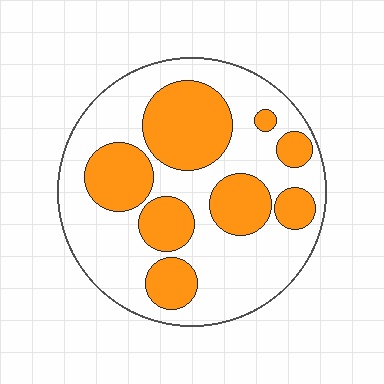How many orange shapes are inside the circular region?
8.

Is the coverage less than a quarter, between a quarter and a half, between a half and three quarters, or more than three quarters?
Between a quarter and a half.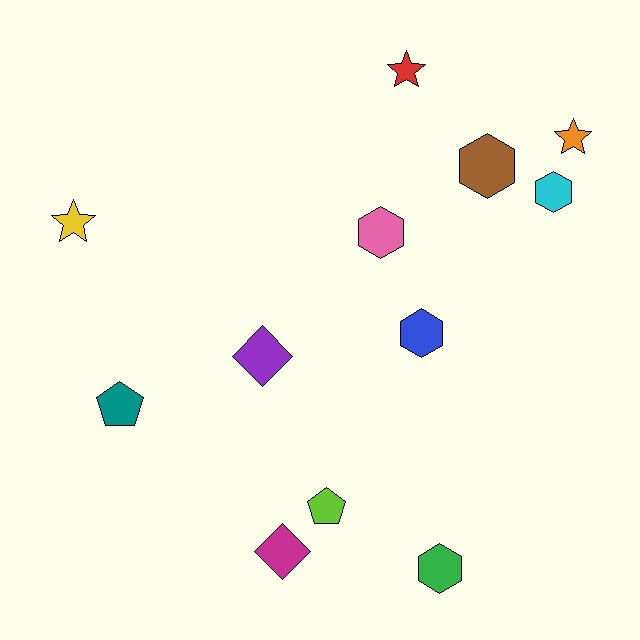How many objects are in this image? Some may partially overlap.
There are 12 objects.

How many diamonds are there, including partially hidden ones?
There are 2 diamonds.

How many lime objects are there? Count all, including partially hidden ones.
There is 1 lime object.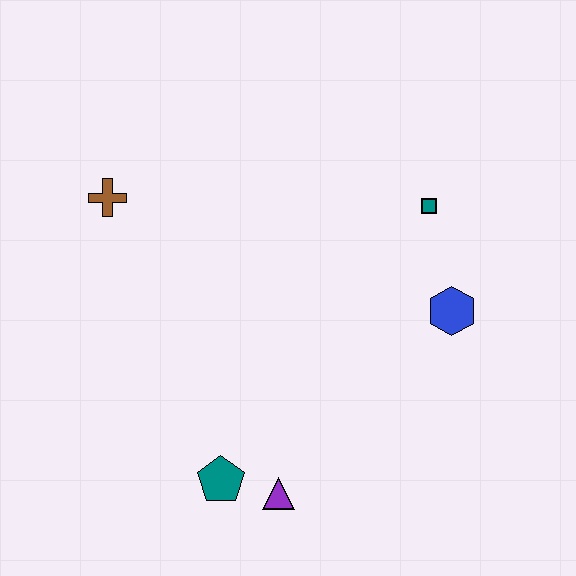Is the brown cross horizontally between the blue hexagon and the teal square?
No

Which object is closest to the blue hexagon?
The teal square is closest to the blue hexagon.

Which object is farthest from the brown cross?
The blue hexagon is farthest from the brown cross.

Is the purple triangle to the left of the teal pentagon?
No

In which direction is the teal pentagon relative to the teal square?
The teal pentagon is below the teal square.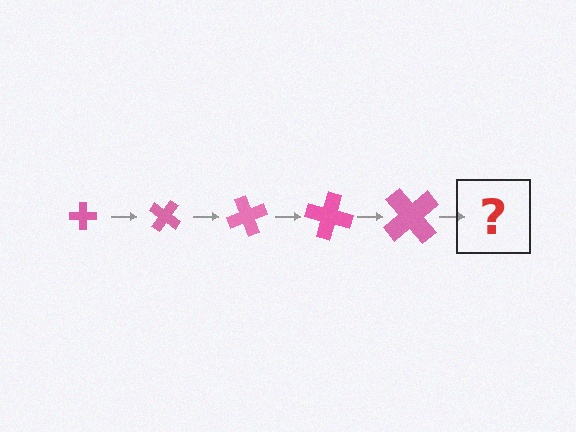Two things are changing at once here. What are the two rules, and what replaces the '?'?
The two rules are that the cross grows larger each step and it rotates 35 degrees each step. The '?' should be a cross, larger than the previous one and rotated 175 degrees from the start.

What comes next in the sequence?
The next element should be a cross, larger than the previous one and rotated 175 degrees from the start.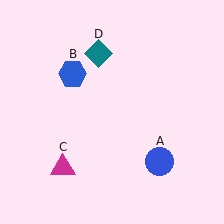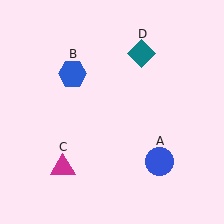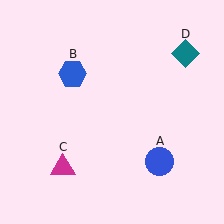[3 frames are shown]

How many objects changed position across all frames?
1 object changed position: teal diamond (object D).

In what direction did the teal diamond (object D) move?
The teal diamond (object D) moved right.